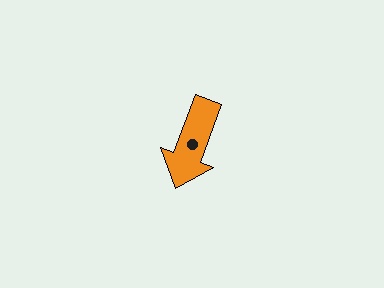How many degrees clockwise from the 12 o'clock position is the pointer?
Approximately 200 degrees.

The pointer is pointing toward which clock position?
Roughly 7 o'clock.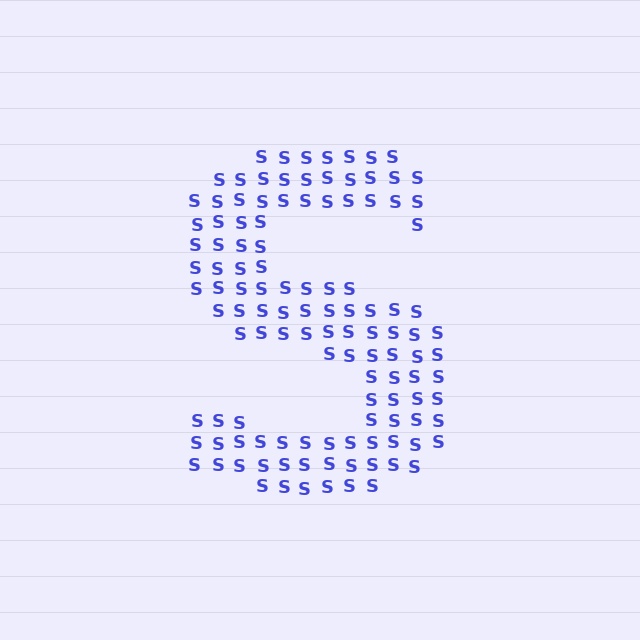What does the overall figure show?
The overall figure shows the letter S.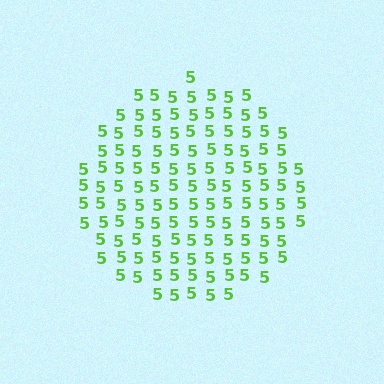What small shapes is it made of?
It is made of small digit 5's.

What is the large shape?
The large shape is a circle.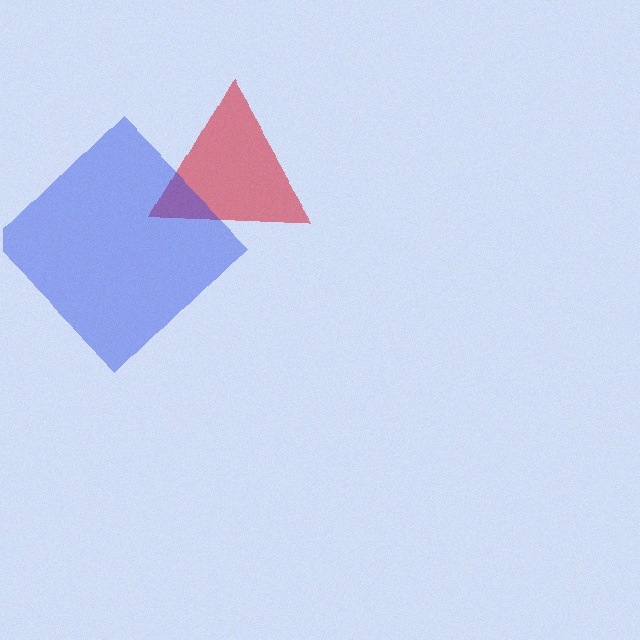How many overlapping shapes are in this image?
There are 2 overlapping shapes in the image.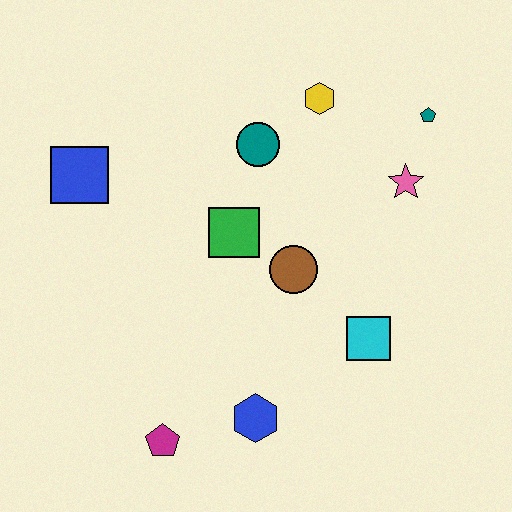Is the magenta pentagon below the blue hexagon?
Yes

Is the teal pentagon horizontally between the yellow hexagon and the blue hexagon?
No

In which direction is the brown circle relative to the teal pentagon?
The brown circle is below the teal pentagon.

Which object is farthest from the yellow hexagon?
The magenta pentagon is farthest from the yellow hexagon.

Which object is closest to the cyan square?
The brown circle is closest to the cyan square.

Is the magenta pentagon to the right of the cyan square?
No